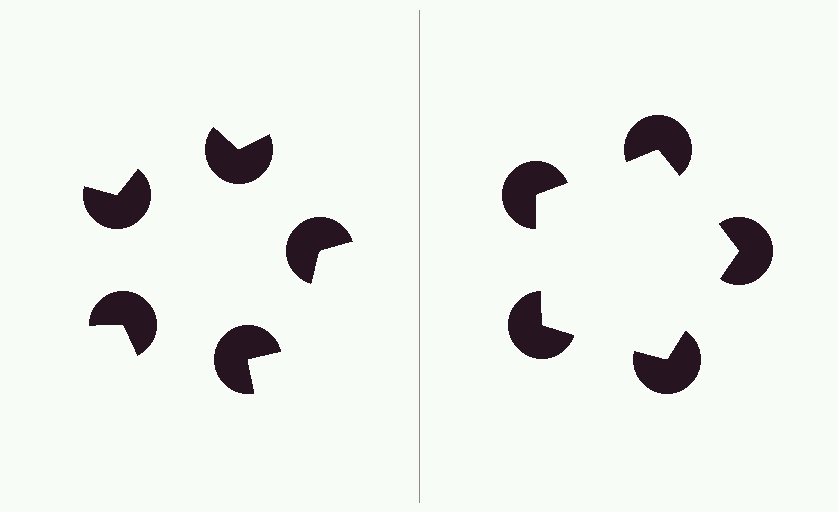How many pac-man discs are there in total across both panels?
10 — 5 on each side.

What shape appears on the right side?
An illusory pentagon.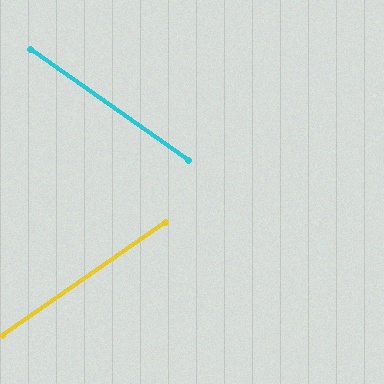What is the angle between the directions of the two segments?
Approximately 70 degrees.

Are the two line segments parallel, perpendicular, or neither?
Neither parallel nor perpendicular — they differ by about 70°.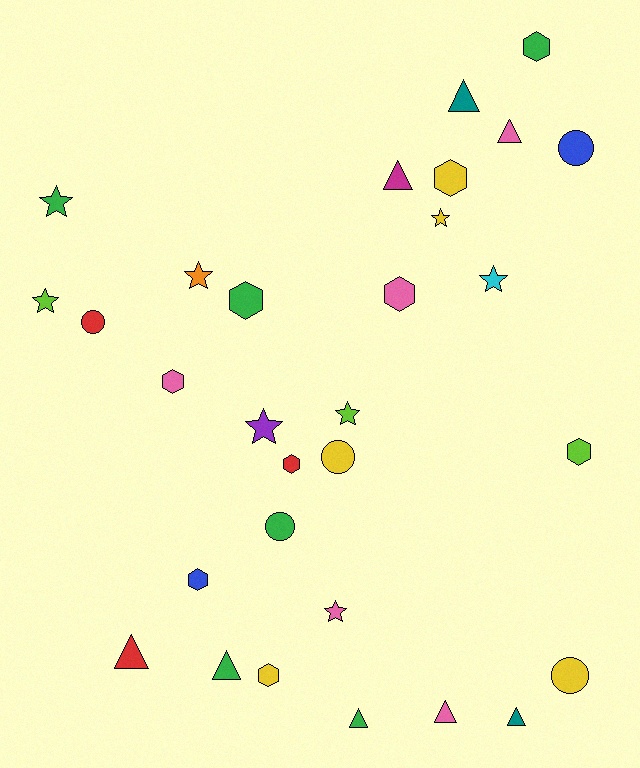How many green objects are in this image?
There are 6 green objects.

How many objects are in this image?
There are 30 objects.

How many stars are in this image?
There are 8 stars.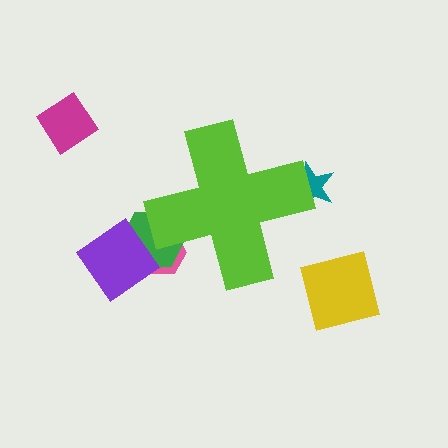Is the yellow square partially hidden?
No, the yellow square is fully visible.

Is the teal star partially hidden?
Yes, the teal star is partially hidden behind the lime cross.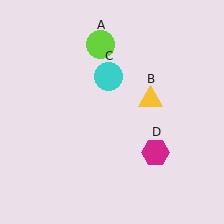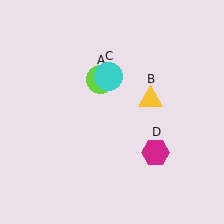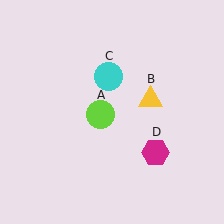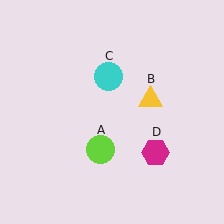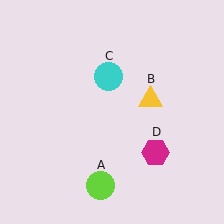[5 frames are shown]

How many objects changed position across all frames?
1 object changed position: lime circle (object A).